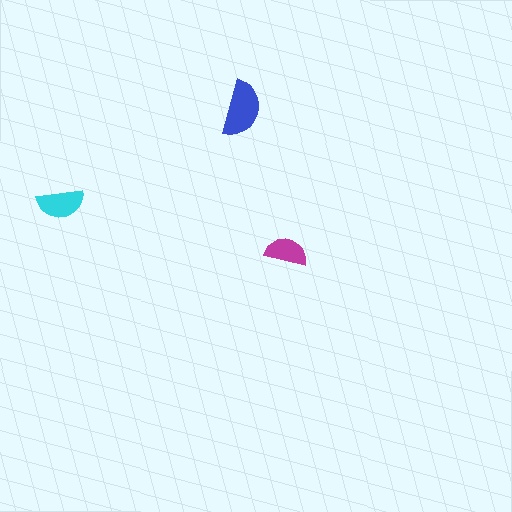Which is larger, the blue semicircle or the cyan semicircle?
The blue one.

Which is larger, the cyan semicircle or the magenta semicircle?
The cyan one.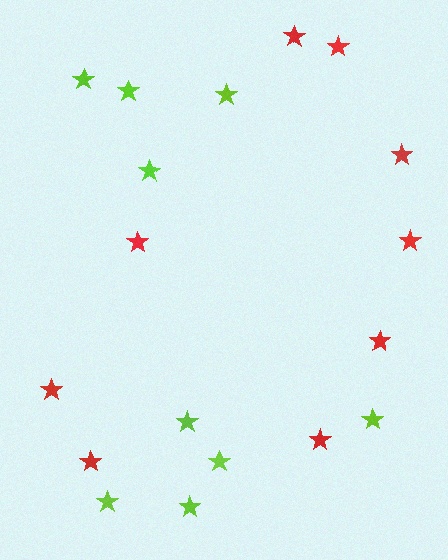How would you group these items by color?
There are 2 groups: one group of lime stars (9) and one group of red stars (9).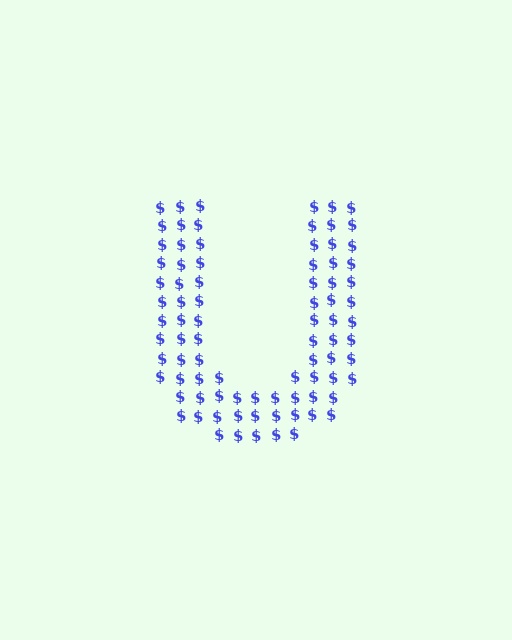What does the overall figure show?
The overall figure shows the letter U.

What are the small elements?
The small elements are dollar signs.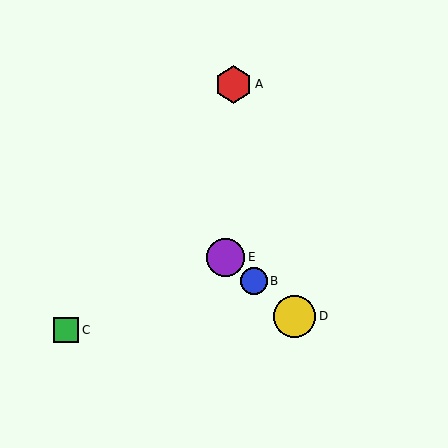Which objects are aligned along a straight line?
Objects B, D, E are aligned along a straight line.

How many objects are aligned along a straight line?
3 objects (B, D, E) are aligned along a straight line.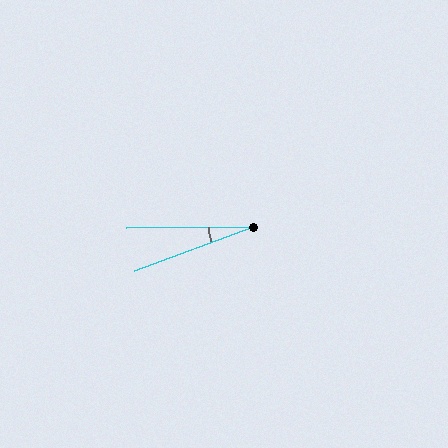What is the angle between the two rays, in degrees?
Approximately 20 degrees.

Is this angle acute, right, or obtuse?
It is acute.